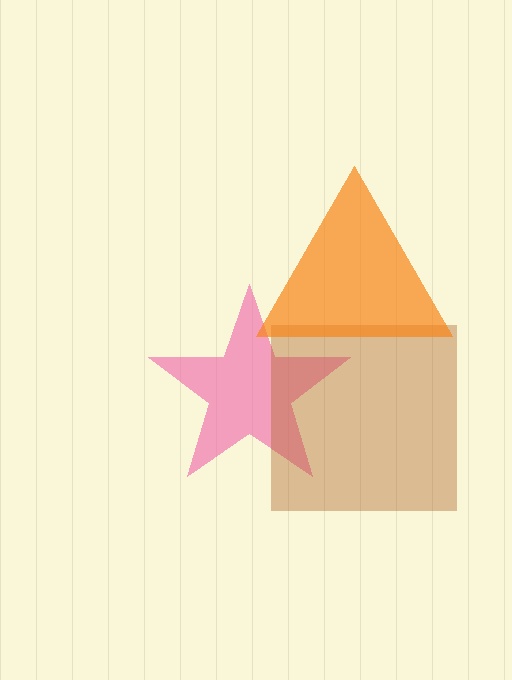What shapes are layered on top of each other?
The layered shapes are: a pink star, a brown square, an orange triangle.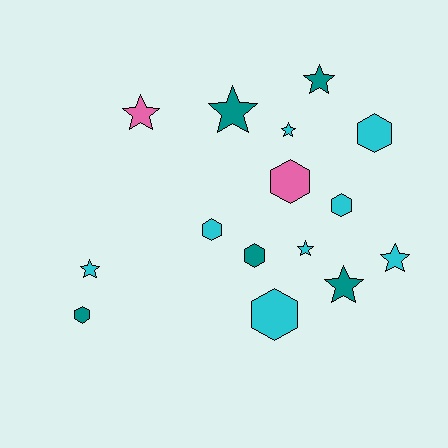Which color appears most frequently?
Cyan, with 8 objects.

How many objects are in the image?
There are 15 objects.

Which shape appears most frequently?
Star, with 8 objects.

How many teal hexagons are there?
There are 2 teal hexagons.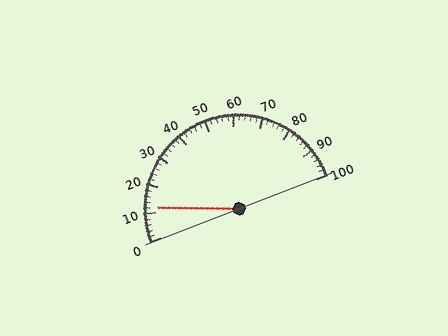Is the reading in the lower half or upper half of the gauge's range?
The reading is in the lower half of the range (0 to 100).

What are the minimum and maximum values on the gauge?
The gauge ranges from 0 to 100.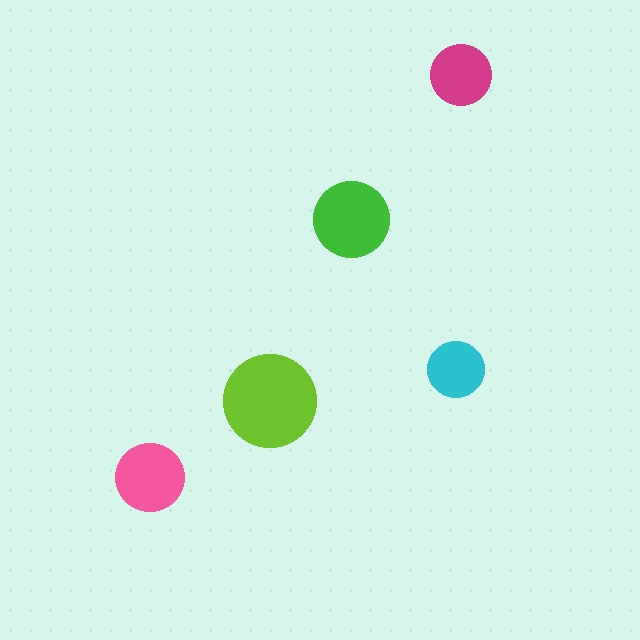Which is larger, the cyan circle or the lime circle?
The lime one.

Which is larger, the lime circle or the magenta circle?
The lime one.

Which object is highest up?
The magenta circle is topmost.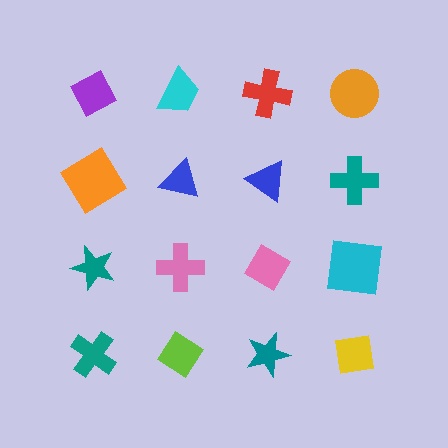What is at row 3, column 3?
A pink diamond.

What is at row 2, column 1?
An orange diamond.